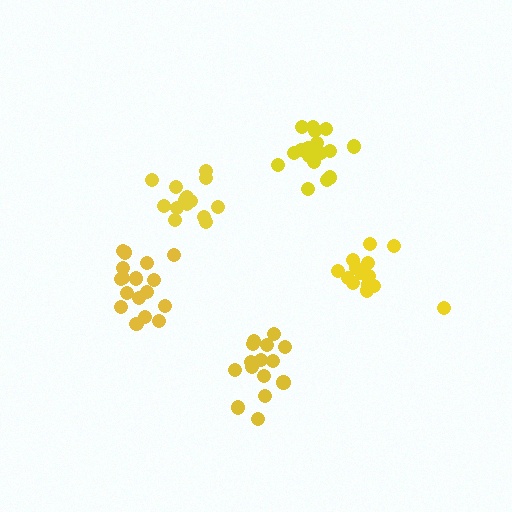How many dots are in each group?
Group 1: 18 dots, Group 2: 15 dots, Group 3: 15 dots, Group 4: 15 dots, Group 5: 17 dots (80 total).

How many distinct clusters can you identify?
There are 5 distinct clusters.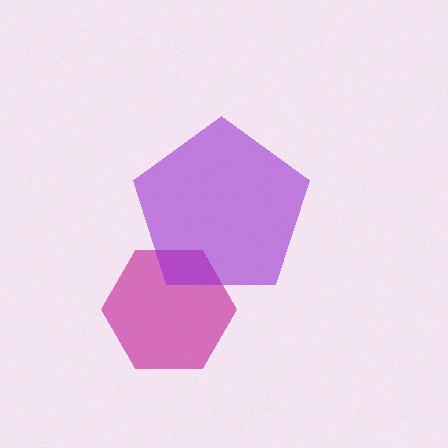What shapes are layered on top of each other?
The layered shapes are: a magenta hexagon, a purple pentagon.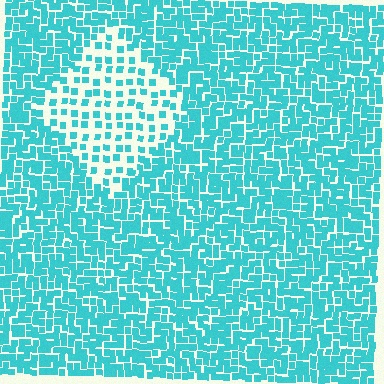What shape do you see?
I see a diamond.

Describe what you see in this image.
The image contains small cyan elements arranged at two different densities. A diamond-shaped region is visible where the elements are less densely packed than the surrounding area.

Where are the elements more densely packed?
The elements are more densely packed outside the diamond boundary.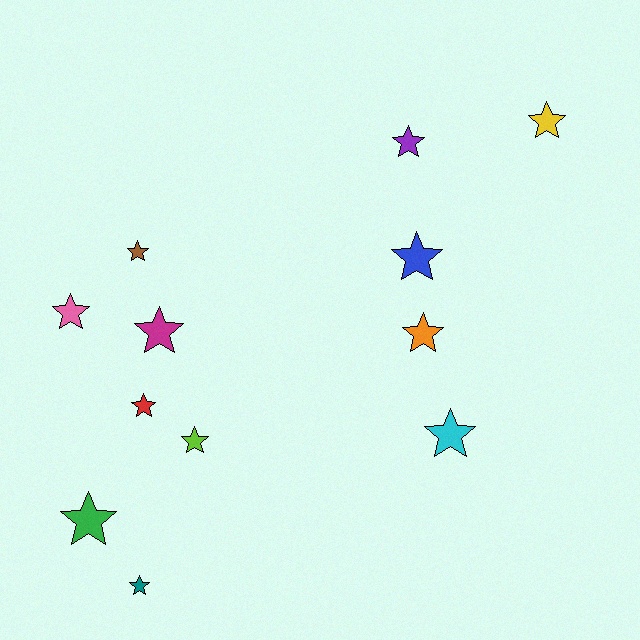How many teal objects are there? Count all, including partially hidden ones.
There is 1 teal object.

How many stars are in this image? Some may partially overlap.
There are 12 stars.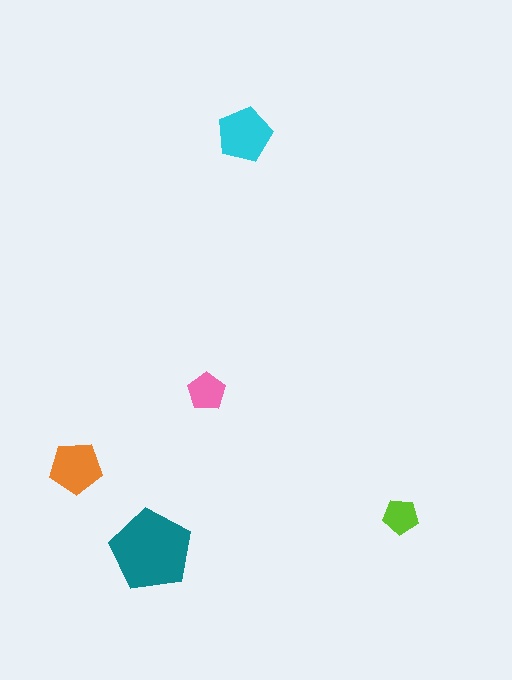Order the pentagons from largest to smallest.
the teal one, the cyan one, the orange one, the pink one, the lime one.